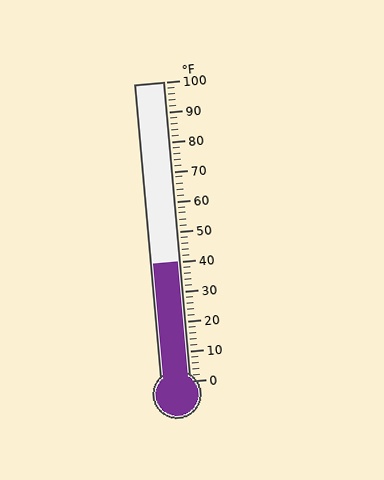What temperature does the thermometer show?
The thermometer shows approximately 40°F.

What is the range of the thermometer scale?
The thermometer scale ranges from 0°F to 100°F.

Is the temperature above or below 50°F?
The temperature is below 50°F.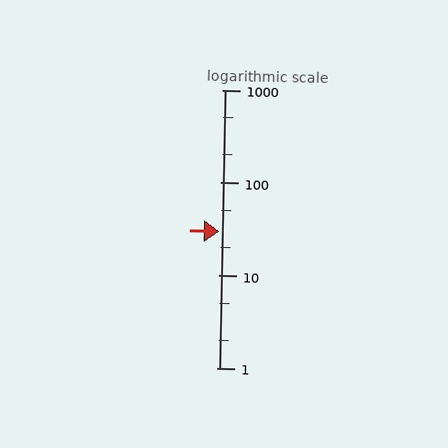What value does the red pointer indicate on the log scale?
The pointer indicates approximately 30.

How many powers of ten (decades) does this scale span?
The scale spans 3 decades, from 1 to 1000.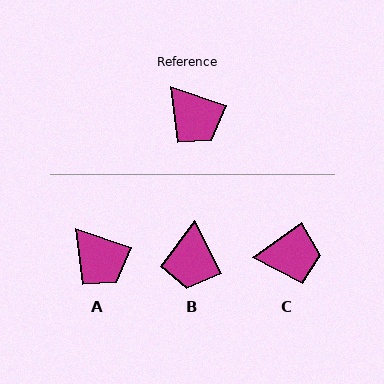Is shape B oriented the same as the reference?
No, it is off by about 44 degrees.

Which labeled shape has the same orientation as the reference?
A.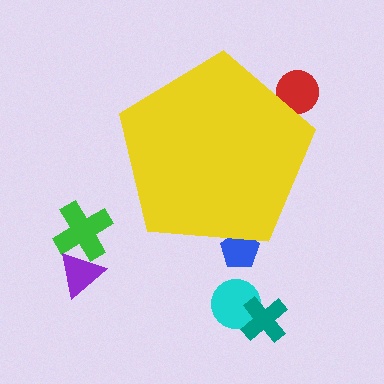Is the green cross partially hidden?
No, the green cross is fully visible.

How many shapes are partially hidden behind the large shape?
2 shapes are partially hidden.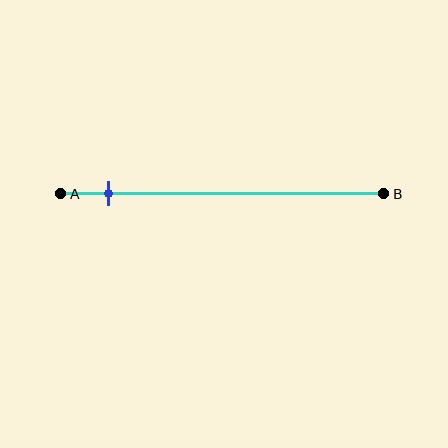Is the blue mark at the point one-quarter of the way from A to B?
No, the mark is at about 15% from A, not at the 25% one-quarter point.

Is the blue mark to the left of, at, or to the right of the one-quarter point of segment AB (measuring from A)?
The blue mark is to the left of the one-quarter point of segment AB.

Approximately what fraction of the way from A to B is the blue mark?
The blue mark is approximately 15% of the way from A to B.